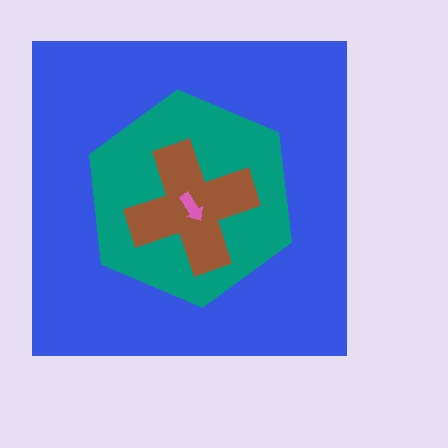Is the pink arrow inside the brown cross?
Yes.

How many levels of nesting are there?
4.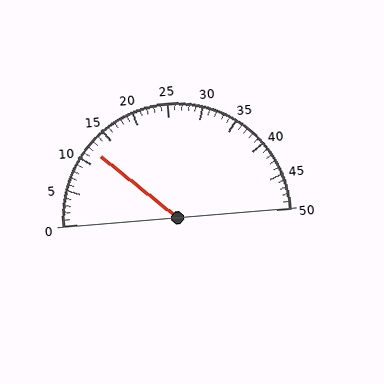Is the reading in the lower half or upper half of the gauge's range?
The reading is in the lower half of the range (0 to 50).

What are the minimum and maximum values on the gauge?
The gauge ranges from 0 to 50.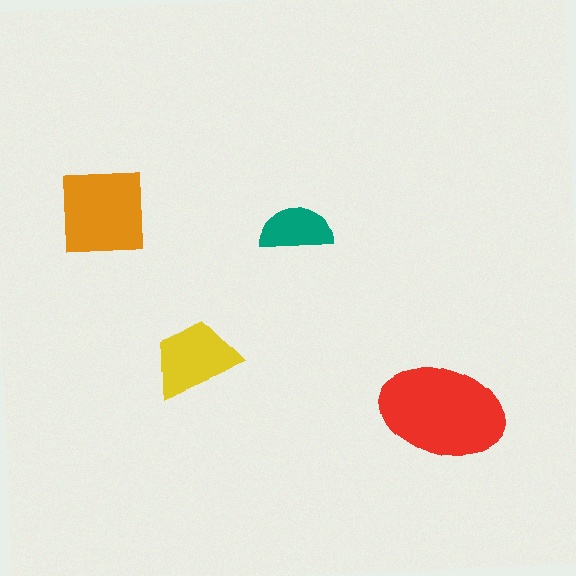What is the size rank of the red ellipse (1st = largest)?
1st.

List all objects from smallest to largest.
The teal semicircle, the yellow trapezoid, the orange square, the red ellipse.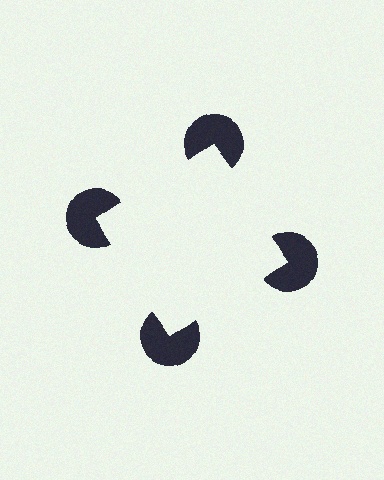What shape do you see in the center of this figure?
An illusory square — its edges are inferred from the aligned wedge cuts in the pac-man discs, not physically drawn.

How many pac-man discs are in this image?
There are 4 — one at each vertex of the illusory square.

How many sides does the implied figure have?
4 sides.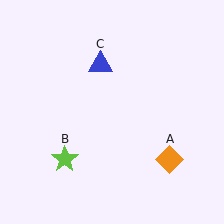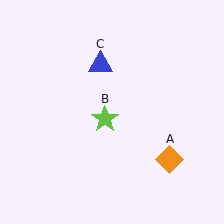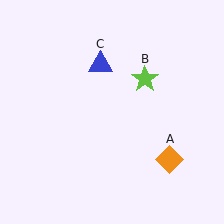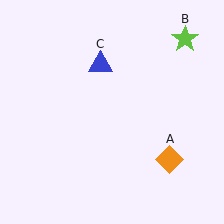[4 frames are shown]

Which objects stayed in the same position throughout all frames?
Orange diamond (object A) and blue triangle (object C) remained stationary.